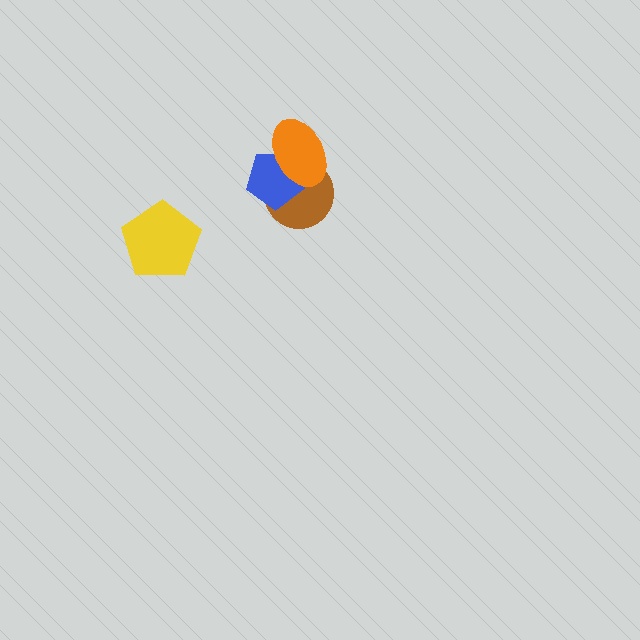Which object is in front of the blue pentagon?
The orange ellipse is in front of the blue pentagon.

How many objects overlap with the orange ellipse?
2 objects overlap with the orange ellipse.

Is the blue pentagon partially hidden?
Yes, it is partially covered by another shape.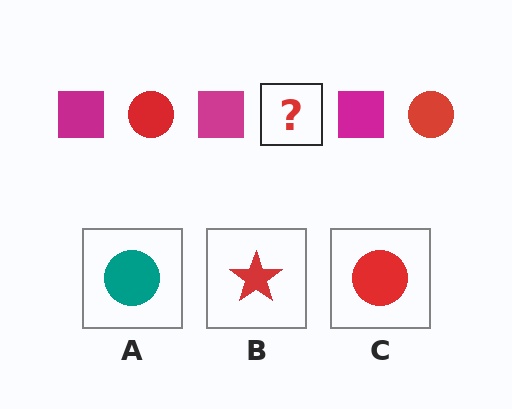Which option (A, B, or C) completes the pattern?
C.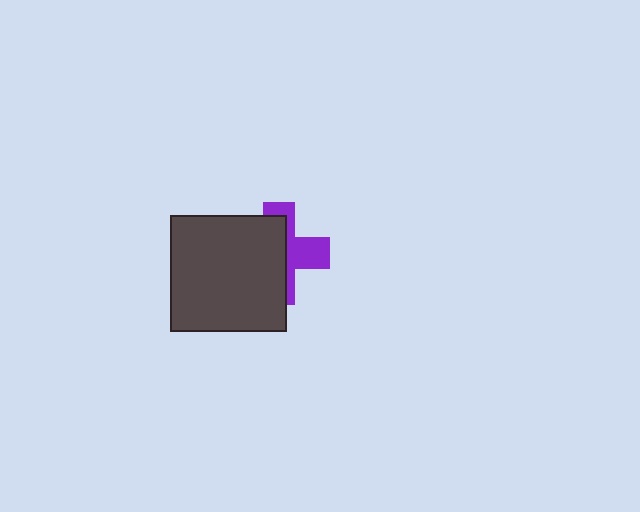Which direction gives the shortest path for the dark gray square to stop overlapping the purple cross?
Moving left gives the shortest separation.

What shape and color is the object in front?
The object in front is a dark gray square.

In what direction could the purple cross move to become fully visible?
The purple cross could move right. That would shift it out from behind the dark gray square entirely.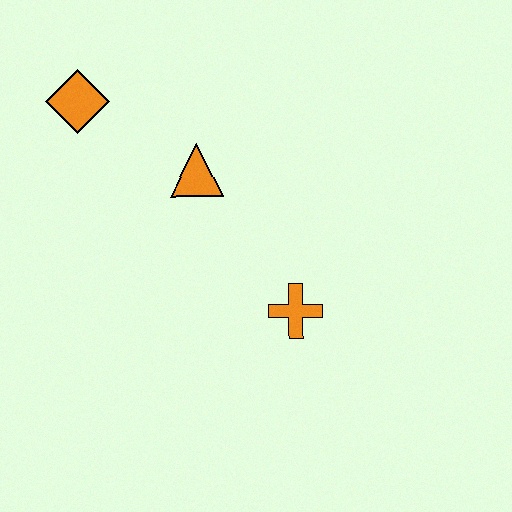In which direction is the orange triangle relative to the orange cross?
The orange triangle is above the orange cross.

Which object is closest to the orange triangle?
The orange diamond is closest to the orange triangle.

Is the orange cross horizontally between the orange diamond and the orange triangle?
No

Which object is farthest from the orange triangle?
The orange cross is farthest from the orange triangle.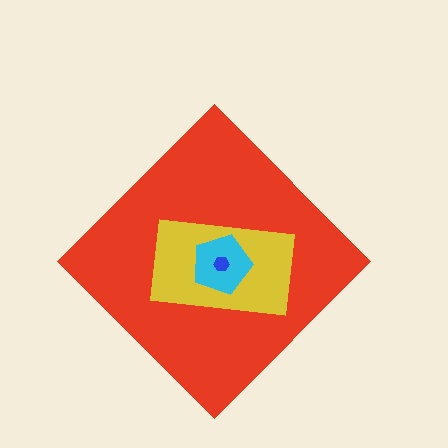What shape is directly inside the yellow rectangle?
The cyan pentagon.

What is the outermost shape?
The red diamond.